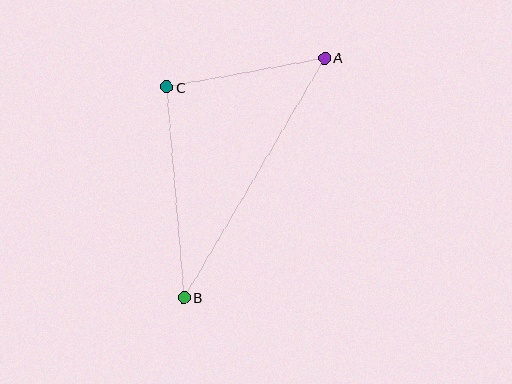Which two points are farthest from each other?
Points A and B are farthest from each other.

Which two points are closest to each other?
Points A and C are closest to each other.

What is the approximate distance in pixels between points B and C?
The distance between B and C is approximately 211 pixels.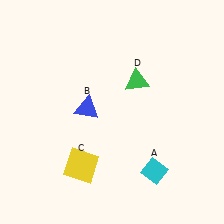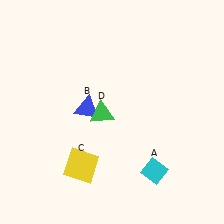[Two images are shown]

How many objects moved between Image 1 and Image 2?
1 object moved between the two images.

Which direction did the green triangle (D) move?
The green triangle (D) moved left.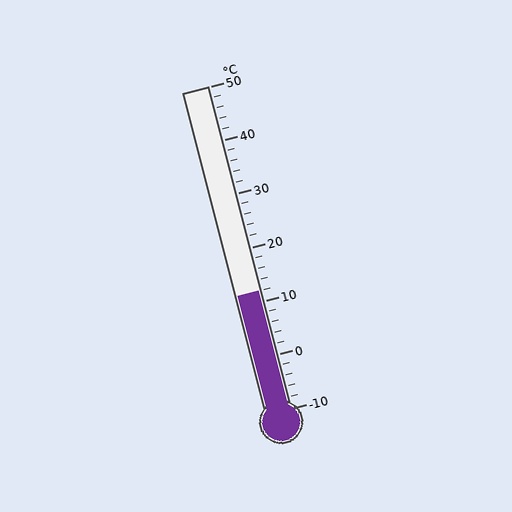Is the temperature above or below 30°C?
The temperature is below 30°C.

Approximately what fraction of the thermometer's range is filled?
The thermometer is filled to approximately 35% of its range.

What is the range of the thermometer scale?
The thermometer scale ranges from -10°C to 50°C.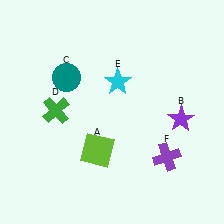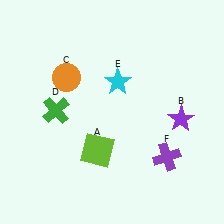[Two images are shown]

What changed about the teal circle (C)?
In Image 1, C is teal. In Image 2, it changed to orange.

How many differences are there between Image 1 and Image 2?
There is 1 difference between the two images.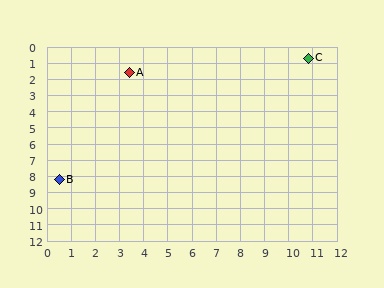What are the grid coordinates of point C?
Point C is at approximately (10.8, 0.7).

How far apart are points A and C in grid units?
Points A and C are about 7.5 grid units apart.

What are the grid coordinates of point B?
Point B is at approximately (0.5, 8.2).